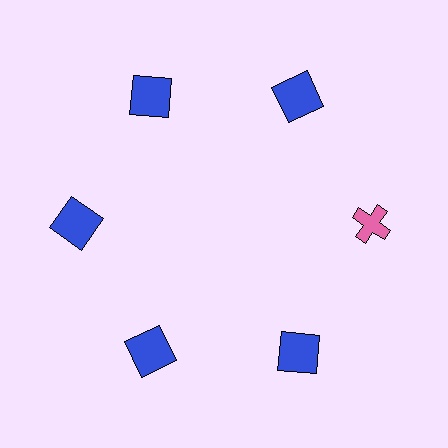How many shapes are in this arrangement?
There are 6 shapes arranged in a ring pattern.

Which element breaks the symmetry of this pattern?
The pink cross at roughly the 3 o'clock position breaks the symmetry. All other shapes are blue squares.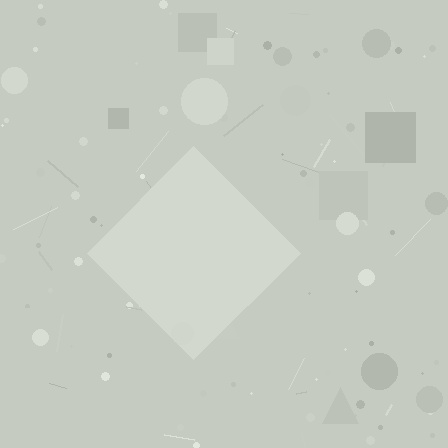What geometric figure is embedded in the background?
A diamond is embedded in the background.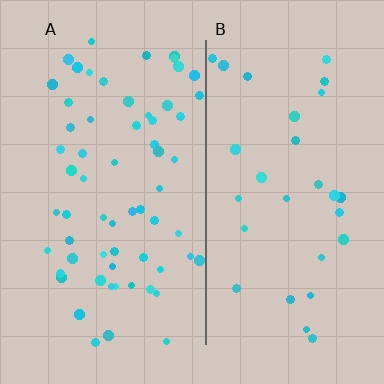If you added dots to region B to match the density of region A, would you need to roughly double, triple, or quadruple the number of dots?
Approximately double.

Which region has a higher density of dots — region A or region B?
A (the left).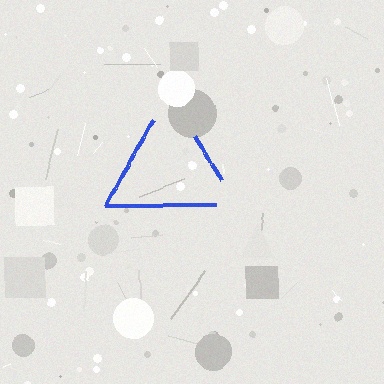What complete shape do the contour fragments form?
The contour fragments form a triangle.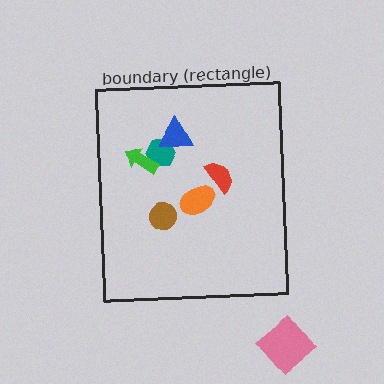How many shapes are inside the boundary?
6 inside, 1 outside.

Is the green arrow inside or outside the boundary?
Inside.